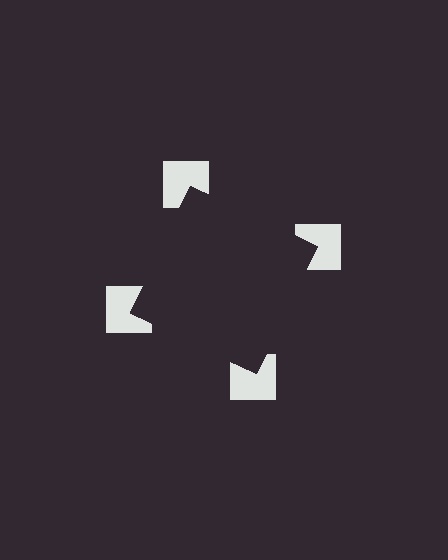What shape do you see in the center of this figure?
An illusory square — its edges are inferred from the aligned wedge cuts in the notched squares, not physically drawn.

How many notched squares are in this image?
There are 4 — one at each vertex of the illusory square.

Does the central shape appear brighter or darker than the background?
It typically appears slightly darker than the background, even though no actual brightness change is drawn.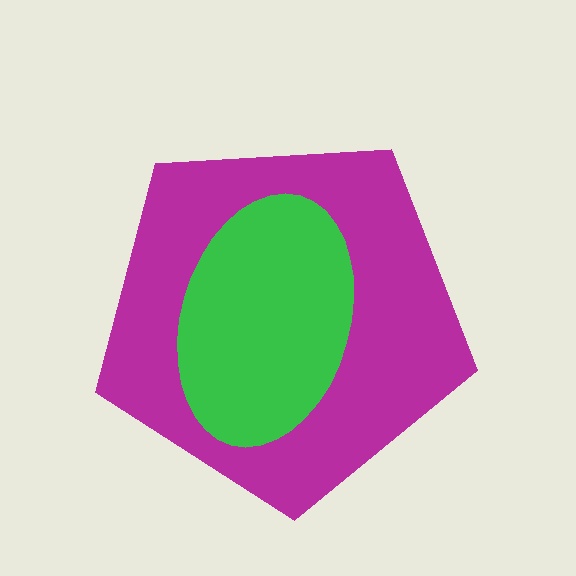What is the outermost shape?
The magenta pentagon.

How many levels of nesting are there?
2.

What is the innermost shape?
The green ellipse.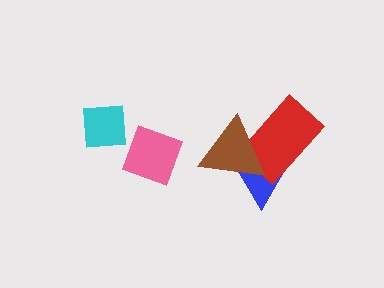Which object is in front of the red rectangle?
The brown triangle is in front of the red rectangle.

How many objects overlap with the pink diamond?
0 objects overlap with the pink diamond.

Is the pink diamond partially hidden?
No, no other shape covers it.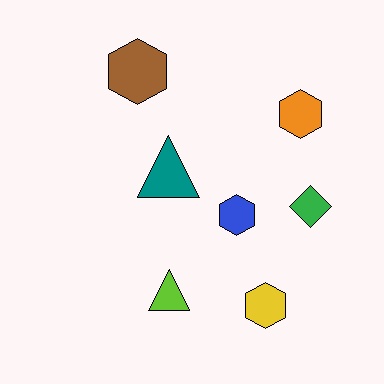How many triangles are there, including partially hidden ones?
There are 2 triangles.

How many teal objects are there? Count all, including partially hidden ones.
There is 1 teal object.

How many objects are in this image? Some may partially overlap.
There are 7 objects.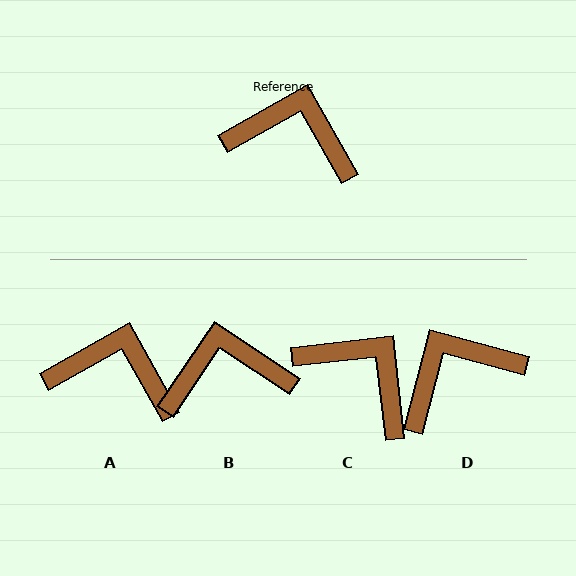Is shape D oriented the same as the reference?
No, it is off by about 45 degrees.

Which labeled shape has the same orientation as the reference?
A.